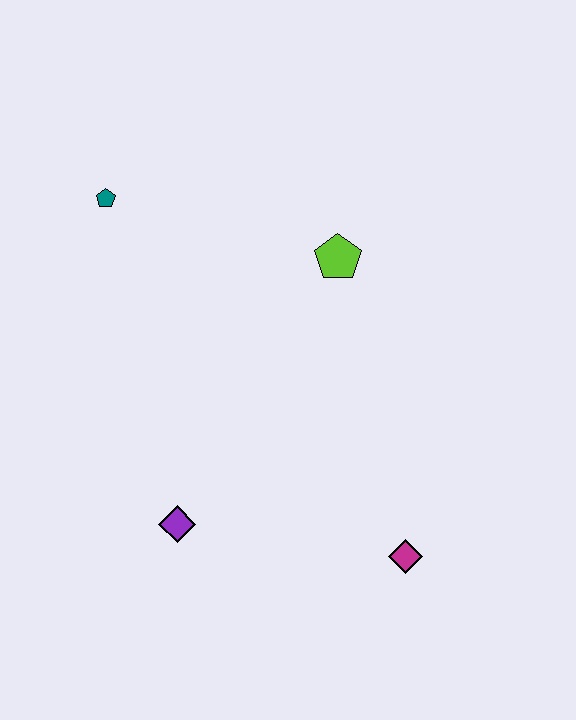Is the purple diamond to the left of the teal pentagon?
No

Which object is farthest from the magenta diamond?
The teal pentagon is farthest from the magenta diamond.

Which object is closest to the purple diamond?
The magenta diamond is closest to the purple diamond.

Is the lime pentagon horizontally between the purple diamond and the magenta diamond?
Yes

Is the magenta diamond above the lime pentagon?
No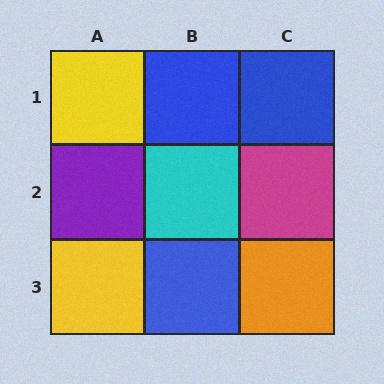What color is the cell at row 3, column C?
Orange.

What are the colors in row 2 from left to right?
Purple, cyan, magenta.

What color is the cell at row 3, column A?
Yellow.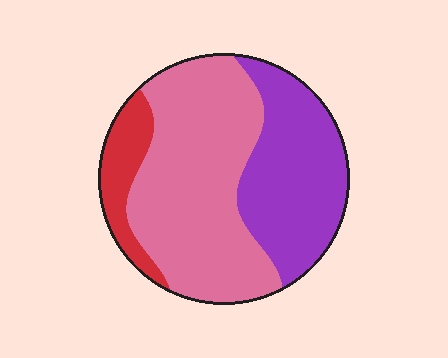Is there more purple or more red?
Purple.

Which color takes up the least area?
Red, at roughly 10%.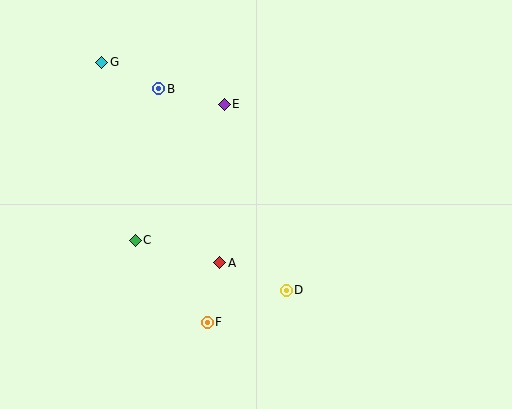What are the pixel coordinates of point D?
Point D is at (286, 290).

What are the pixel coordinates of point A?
Point A is at (220, 263).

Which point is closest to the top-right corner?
Point E is closest to the top-right corner.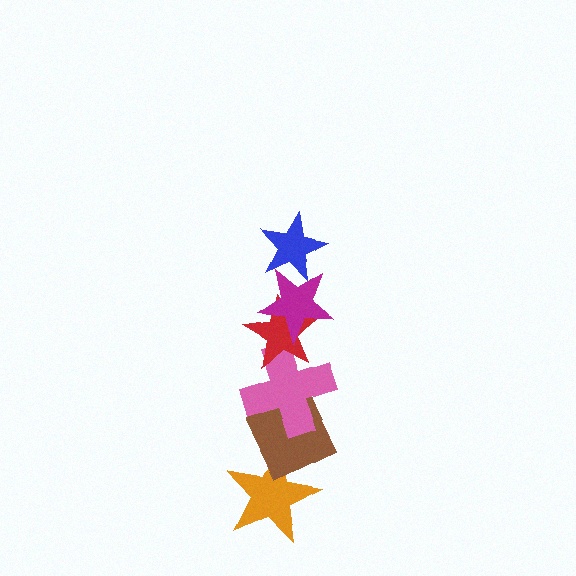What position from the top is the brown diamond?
The brown diamond is 5th from the top.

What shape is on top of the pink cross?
The red star is on top of the pink cross.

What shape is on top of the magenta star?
The blue star is on top of the magenta star.